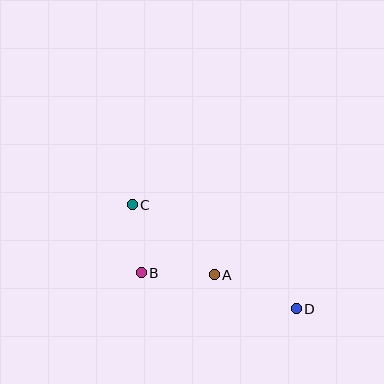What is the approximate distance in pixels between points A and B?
The distance between A and B is approximately 73 pixels.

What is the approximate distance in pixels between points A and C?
The distance between A and C is approximately 108 pixels.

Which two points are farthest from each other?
Points C and D are farthest from each other.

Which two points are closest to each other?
Points B and C are closest to each other.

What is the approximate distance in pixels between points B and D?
The distance between B and D is approximately 159 pixels.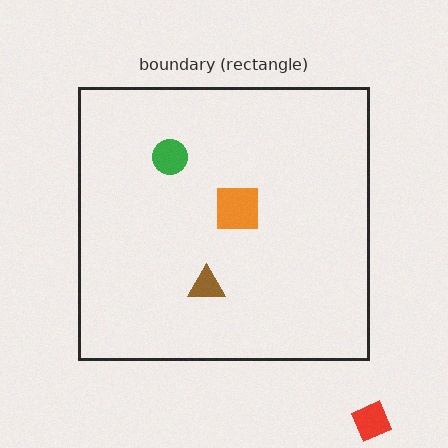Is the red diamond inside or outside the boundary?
Outside.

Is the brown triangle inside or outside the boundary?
Inside.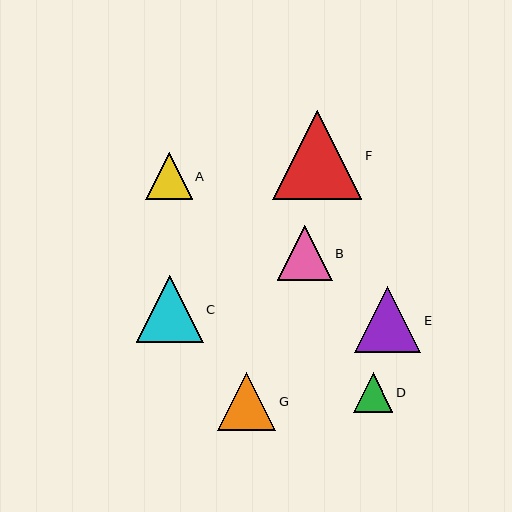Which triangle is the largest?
Triangle F is the largest with a size of approximately 89 pixels.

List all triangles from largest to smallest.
From largest to smallest: F, C, E, G, B, A, D.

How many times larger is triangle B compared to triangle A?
Triangle B is approximately 1.2 times the size of triangle A.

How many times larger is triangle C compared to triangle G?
Triangle C is approximately 1.2 times the size of triangle G.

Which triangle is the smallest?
Triangle D is the smallest with a size of approximately 40 pixels.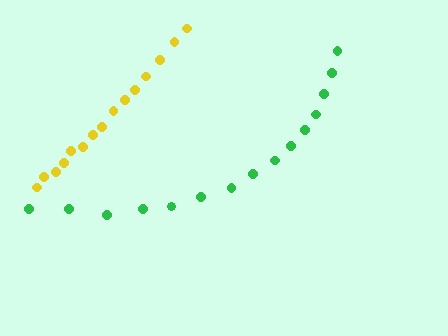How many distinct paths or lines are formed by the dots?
There are 2 distinct paths.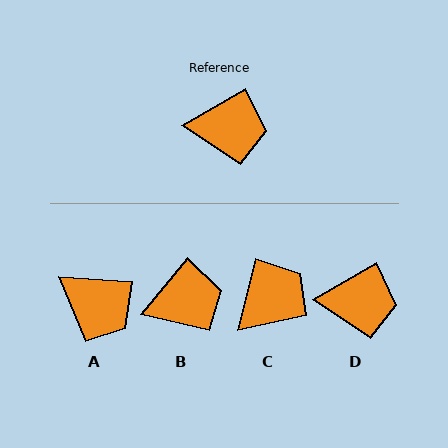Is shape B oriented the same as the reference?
No, it is off by about 21 degrees.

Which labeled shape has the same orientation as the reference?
D.